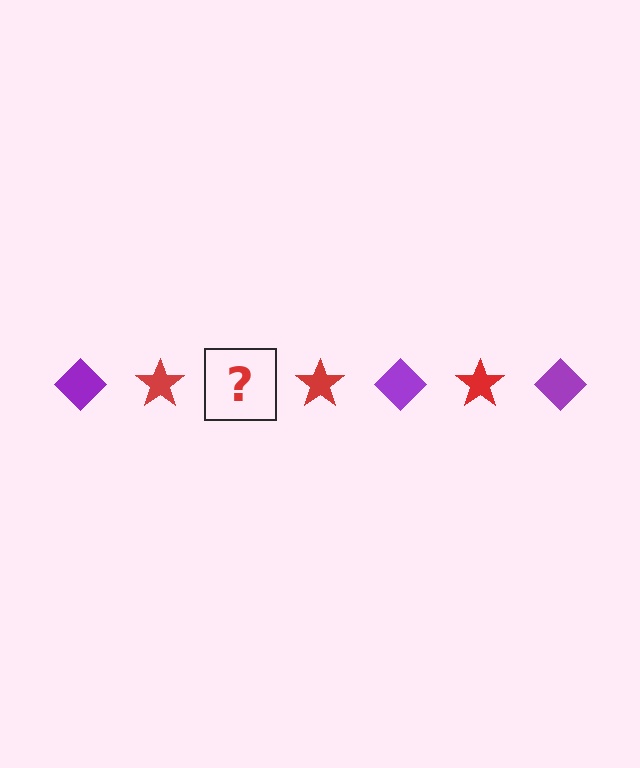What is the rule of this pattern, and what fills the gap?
The rule is that the pattern alternates between purple diamond and red star. The gap should be filled with a purple diamond.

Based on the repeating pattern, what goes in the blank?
The blank should be a purple diamond.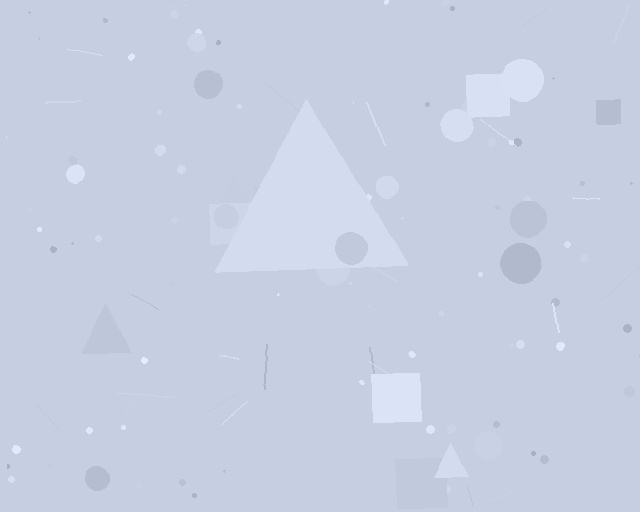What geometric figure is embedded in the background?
A triangle is embedded in the background.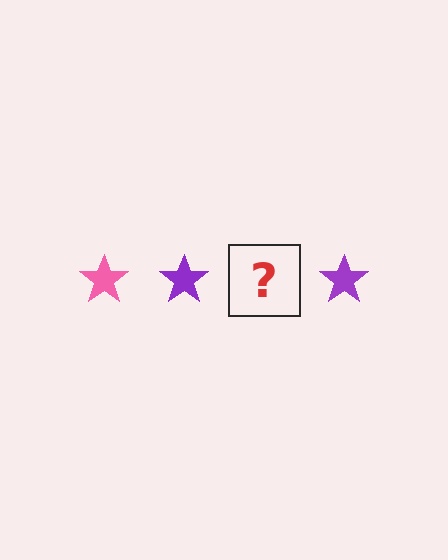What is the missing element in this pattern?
The missing element is a pink star.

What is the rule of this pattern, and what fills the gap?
The rule is that the pattern cycles through pink, purple stars. The gap should be filled with a pink star.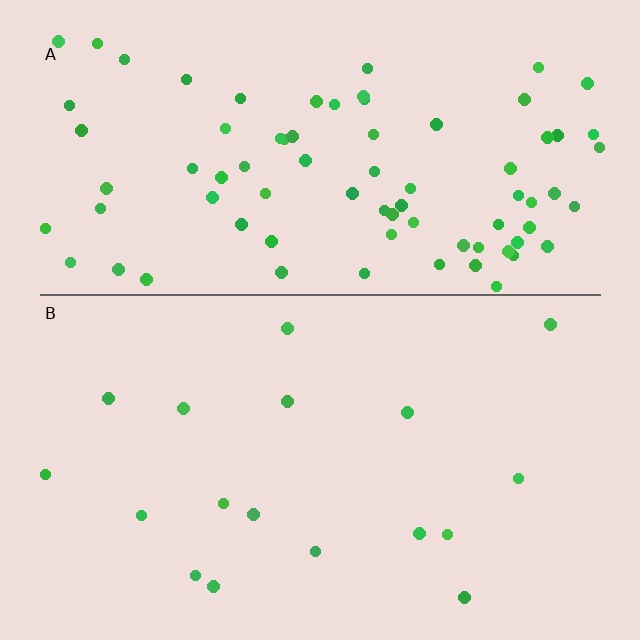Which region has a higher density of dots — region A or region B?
A (the top).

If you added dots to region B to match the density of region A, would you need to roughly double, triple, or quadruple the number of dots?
Approximately quadruple.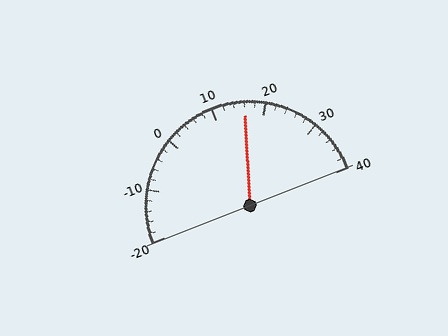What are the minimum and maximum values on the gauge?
The gauge ranges from -20 to 40.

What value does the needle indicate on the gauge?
The needle indicates approximately 16.